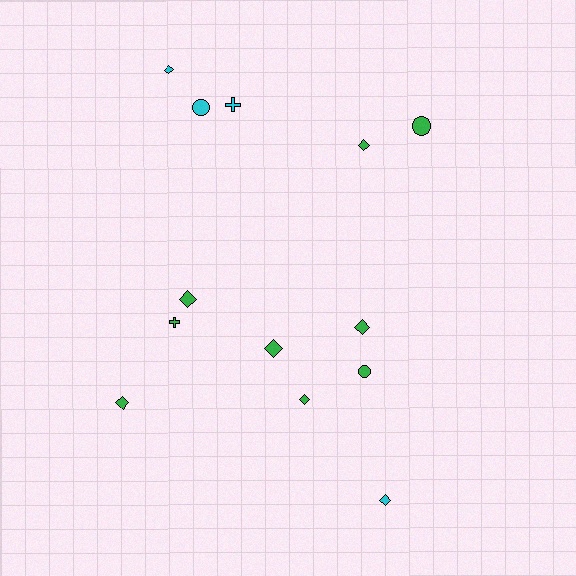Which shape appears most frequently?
Diamond, with 8 objects.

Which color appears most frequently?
Green, with 9 objects.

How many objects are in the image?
There are 13 objects.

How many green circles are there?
There are 2 green circles.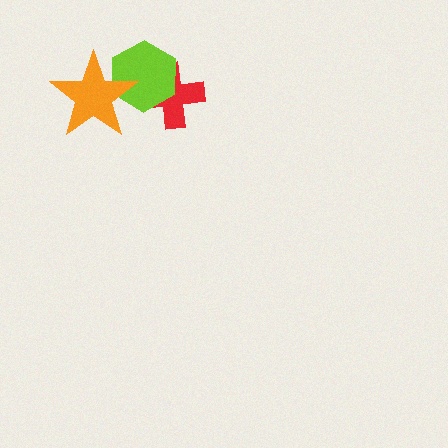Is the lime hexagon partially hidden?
Yes, it is partially covered by another shape.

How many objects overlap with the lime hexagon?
2 objects overlap with the lime hexagon.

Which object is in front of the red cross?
The lime hexagon is in front of the red cross.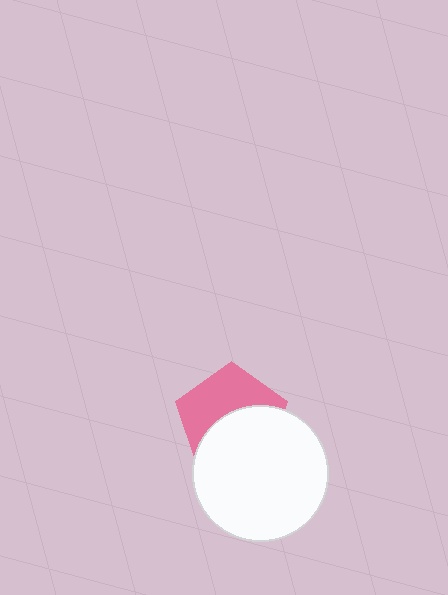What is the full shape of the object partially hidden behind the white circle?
The partially hidden object is a pink pentagon.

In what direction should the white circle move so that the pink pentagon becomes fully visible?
The white circle should move down. That is the shortest direction to clear the overlap and leave the pink pentagon fully visible.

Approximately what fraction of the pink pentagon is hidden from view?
Roughly 51% of the pink pentagon is hidden behind the white circle.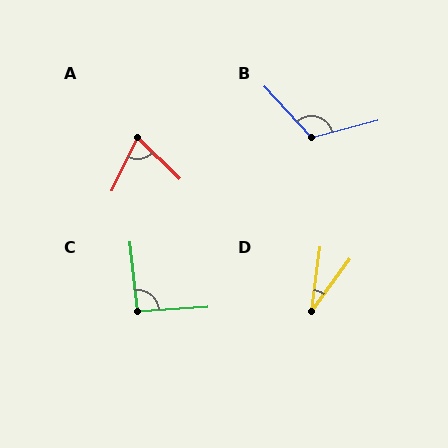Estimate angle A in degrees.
Approximately 71 degrees.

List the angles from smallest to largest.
D (29°), A (71°), C (93°), B (118°).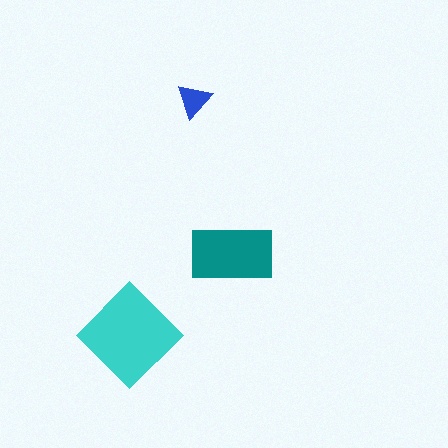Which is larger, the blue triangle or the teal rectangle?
The teal rectangle.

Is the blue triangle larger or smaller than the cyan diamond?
Smaller.